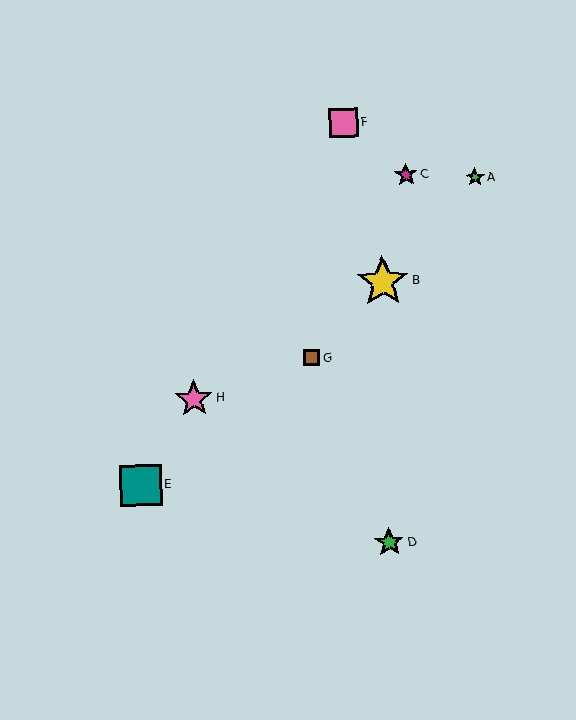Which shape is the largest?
The yellow star (labeled B) is the largest.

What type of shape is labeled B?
Shape B is a yellow star.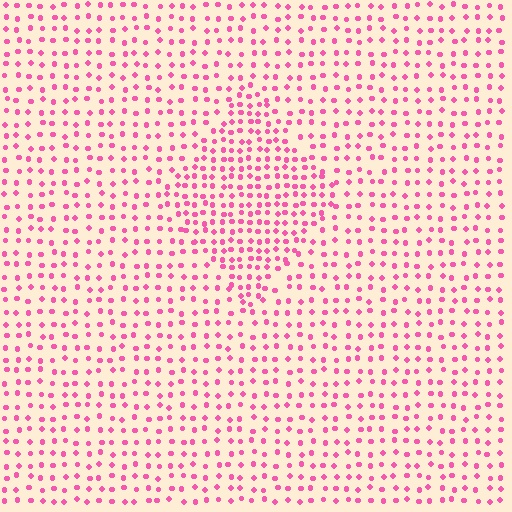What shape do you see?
I see a diamond.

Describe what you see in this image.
The image contains small pink elements arranged at two different densities. A diamond-shaped region is visible where the elements are more densely packed than the surrounding area.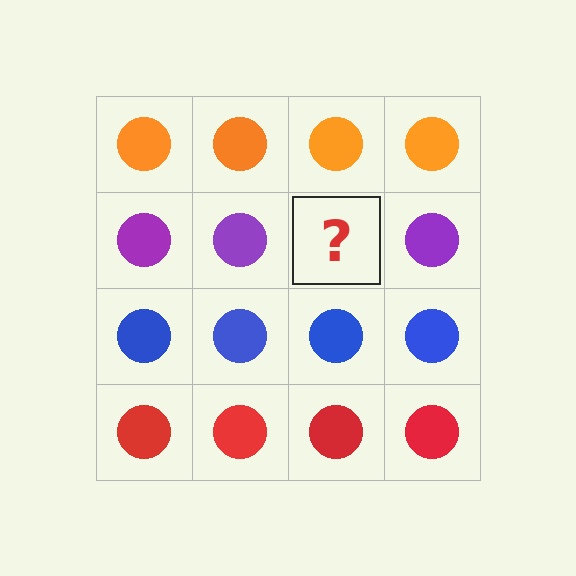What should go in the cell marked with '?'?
The missing cell should contain a purple circle.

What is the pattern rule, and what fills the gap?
The rule is that each row has a consistent color. The gap should be filled with a purple circle.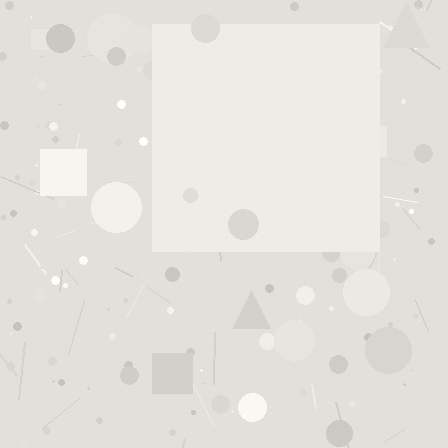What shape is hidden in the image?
A square is hidden in the image.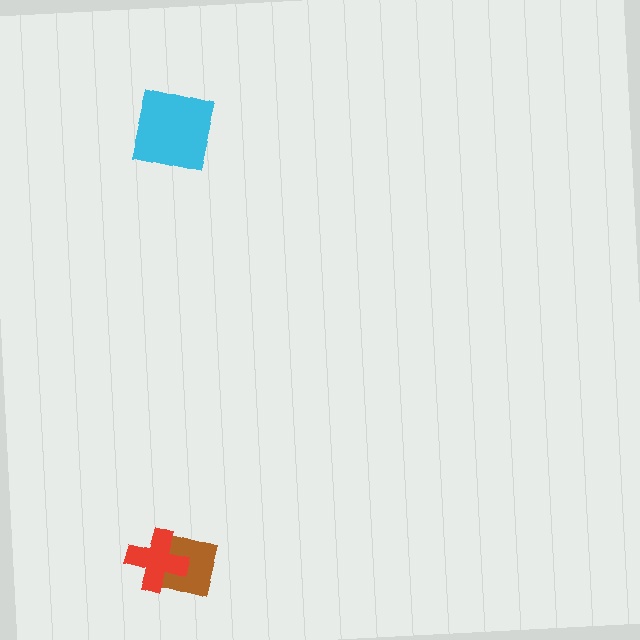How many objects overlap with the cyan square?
0 objects overlap with the cyan square.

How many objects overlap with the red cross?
1 object overlaps with the red cross.